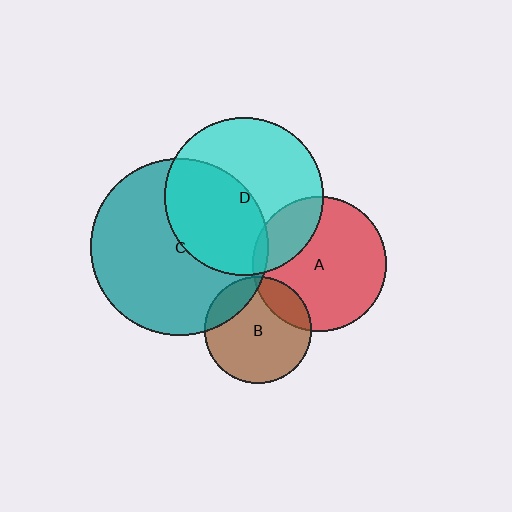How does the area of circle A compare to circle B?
Approximately 1.6 times.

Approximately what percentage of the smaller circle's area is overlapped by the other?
Approximately 45%.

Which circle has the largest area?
Circle C (teal).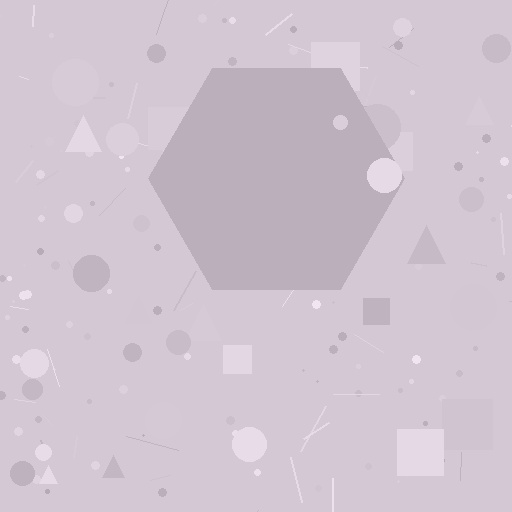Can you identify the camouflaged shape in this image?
The camouflaged shape is a hexagon.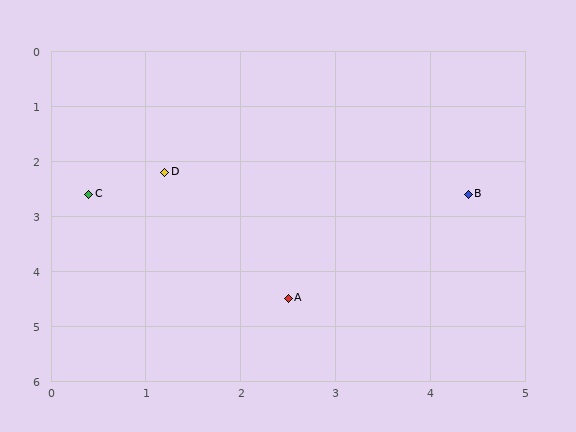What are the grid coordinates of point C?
Point C is at approximately (0.4, 2.6).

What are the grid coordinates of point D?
Point D is at approximately (1.2, 2.2).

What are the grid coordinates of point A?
Point A is at approximately (2.5, 4.5).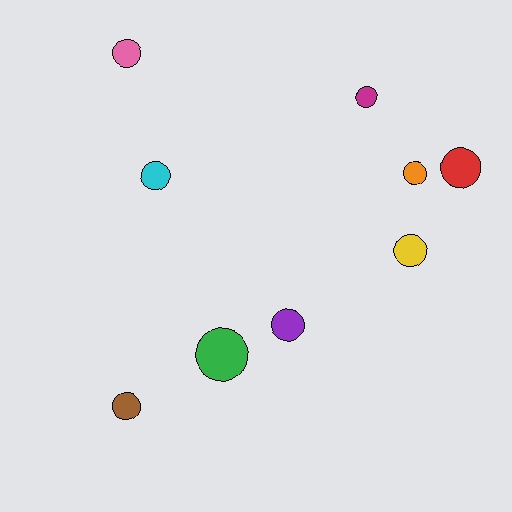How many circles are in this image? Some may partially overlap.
There are 9 circles.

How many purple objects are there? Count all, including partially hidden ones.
There is 1 purple object.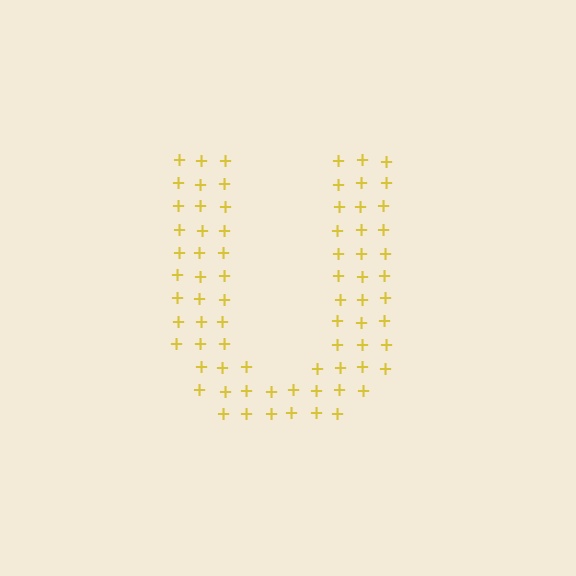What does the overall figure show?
The overall figure shows the letter U.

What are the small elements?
The small elements are plus signs.